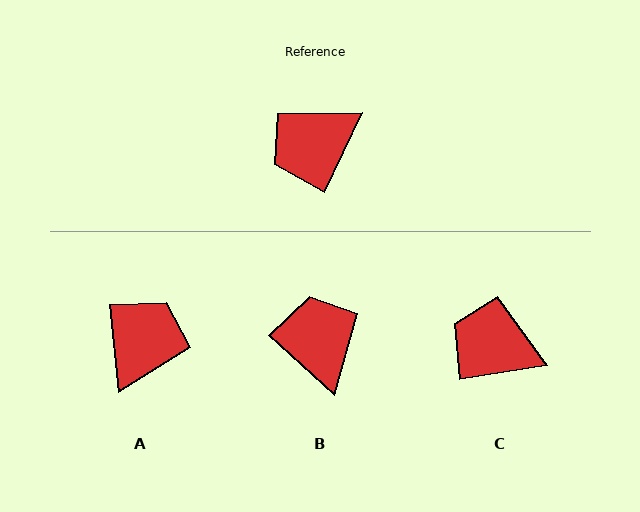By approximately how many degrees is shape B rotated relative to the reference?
Approximately 107 degrees clockwise.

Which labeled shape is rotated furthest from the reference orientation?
A, about 149 degrees away.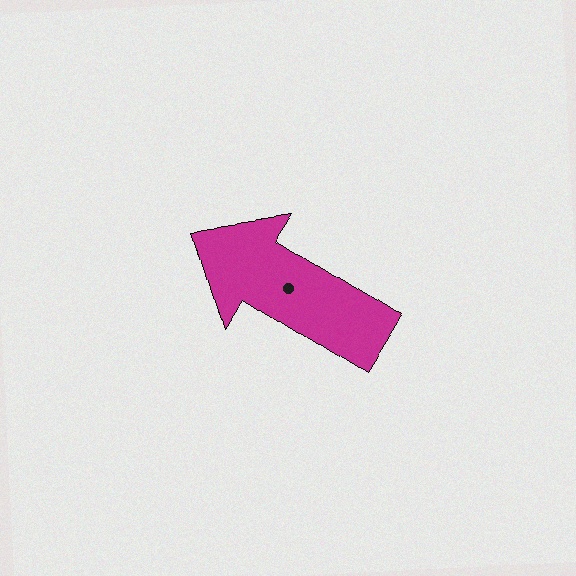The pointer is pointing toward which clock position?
Roughly 10 o'clock.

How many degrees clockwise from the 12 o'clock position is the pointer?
Approximately 302 degrees.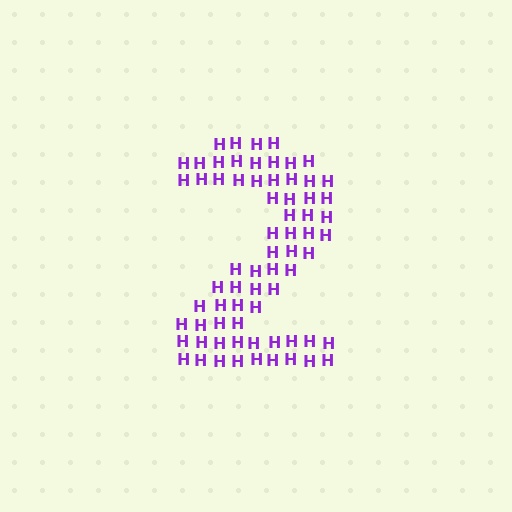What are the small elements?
The small elements are letter H's.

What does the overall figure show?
The overall figure shows the digit 2.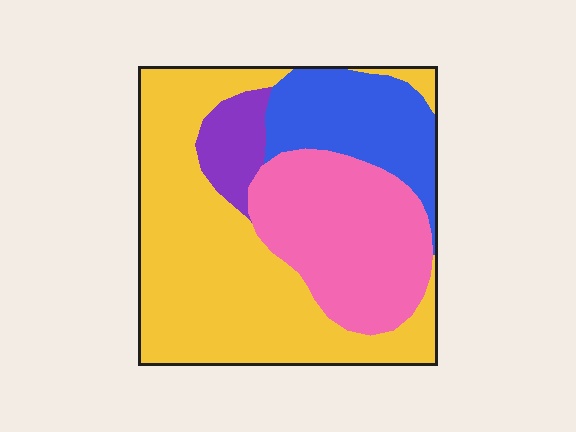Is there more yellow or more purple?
Yellow.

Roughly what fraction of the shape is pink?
Pink takes up about one quarter (1/4) of the shape.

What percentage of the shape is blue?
Blue covers 17% of the shape.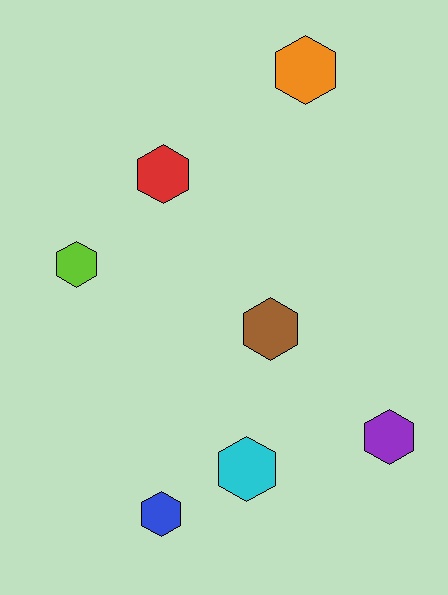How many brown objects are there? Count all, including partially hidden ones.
There is 1 brown object.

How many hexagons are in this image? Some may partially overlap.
There are 7 hexagons.